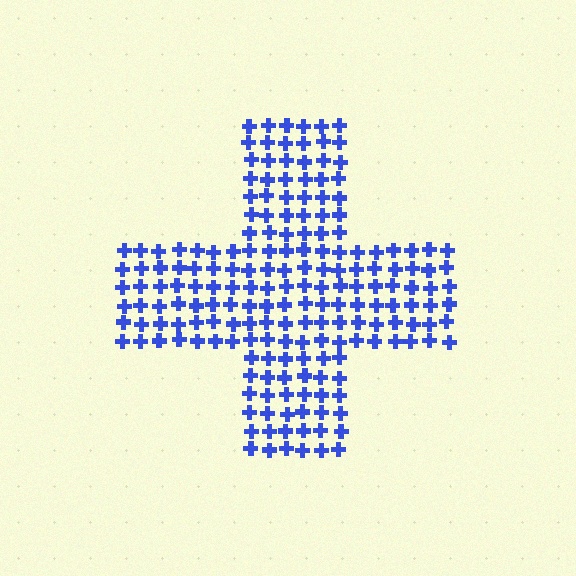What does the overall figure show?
The overall figure shows a cross.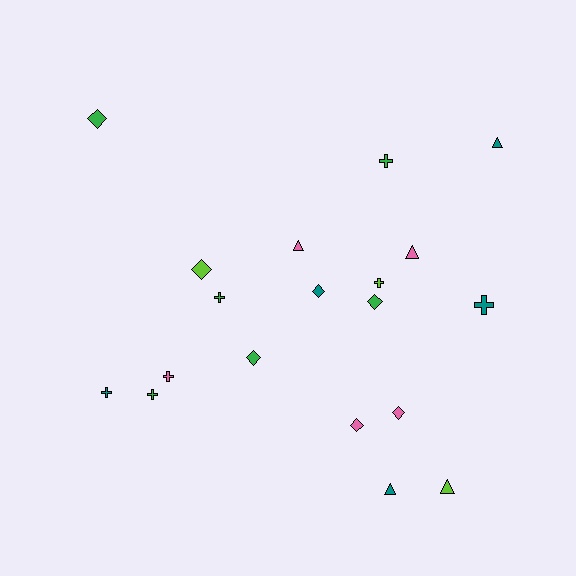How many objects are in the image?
There are 19 objects.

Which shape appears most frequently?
Diamond, with 7 objects.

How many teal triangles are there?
There are 2 teal triangles.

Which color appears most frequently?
Green, with 6 objects.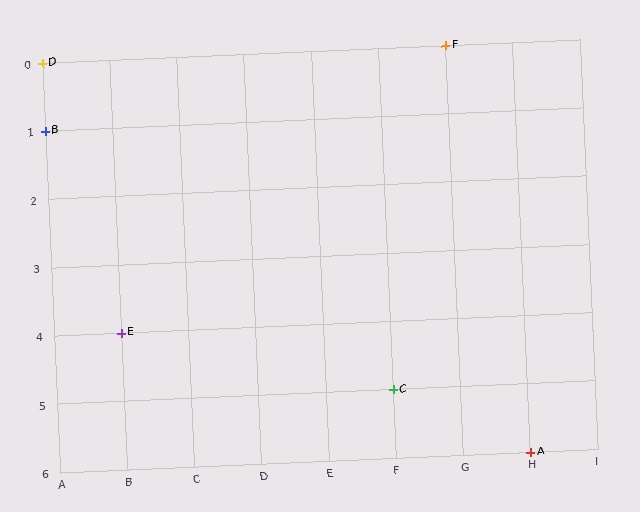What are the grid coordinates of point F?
Point F is at grid coordinates (G, 0).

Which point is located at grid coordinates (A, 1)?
Point B is at (A, 1).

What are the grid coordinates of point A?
Point A is at grid coordinates (H, 6).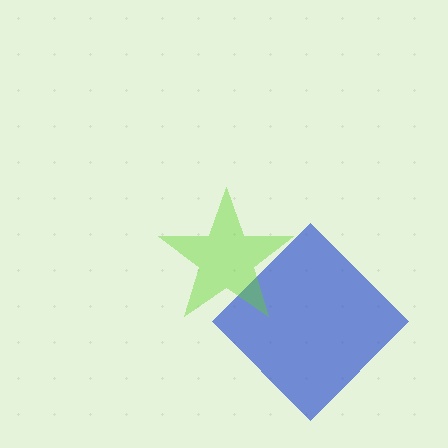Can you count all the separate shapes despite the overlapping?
Yes, there are 2 separate shapes.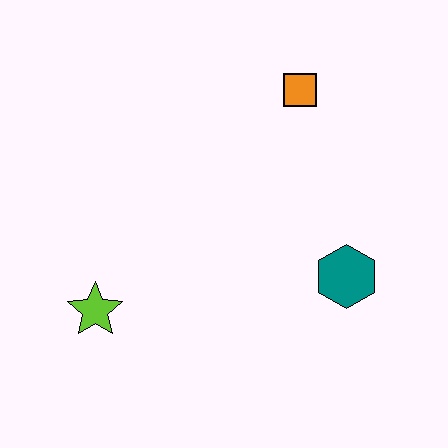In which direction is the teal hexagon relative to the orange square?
The teal hexagon is below the orange square.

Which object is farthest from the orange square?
The lime star is farthest from the orange square.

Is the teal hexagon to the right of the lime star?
Yes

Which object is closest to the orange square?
The teal hexagon is closest to the orange square.